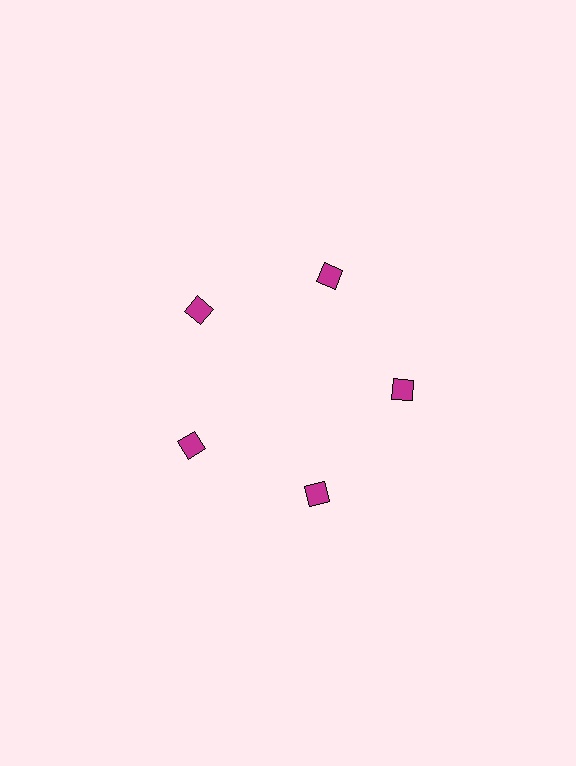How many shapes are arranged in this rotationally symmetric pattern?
There are 5 shapes, arranged in 5 groups of 1.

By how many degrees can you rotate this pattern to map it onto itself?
The pattern maps onto itself every 72 degrees of rotation.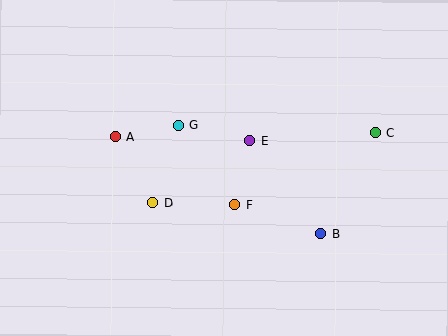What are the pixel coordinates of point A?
Point A is at (116, 137).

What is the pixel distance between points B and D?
The distance between B and D is 171 pixels.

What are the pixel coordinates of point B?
Point B is at (321, 234).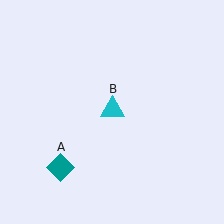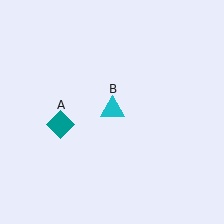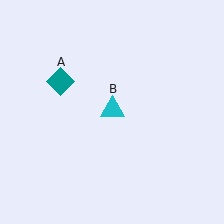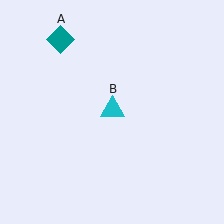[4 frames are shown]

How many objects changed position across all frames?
1 object changed position: teal diamond (object A).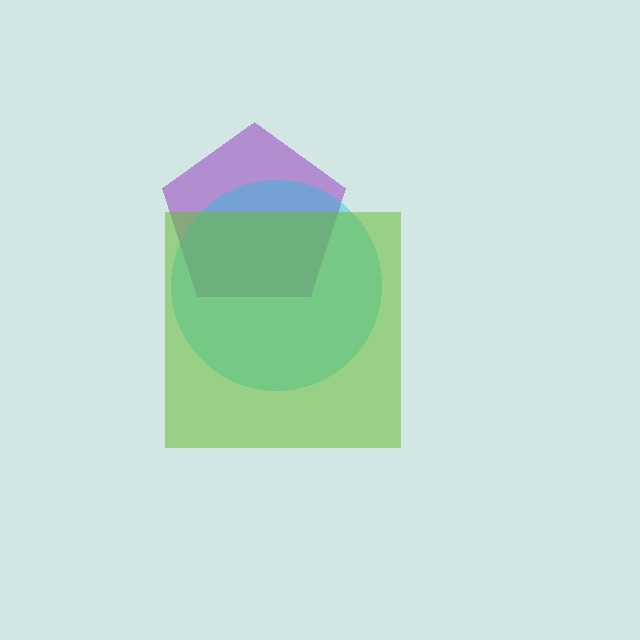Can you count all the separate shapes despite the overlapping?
Yes, there are 3 separate shapes.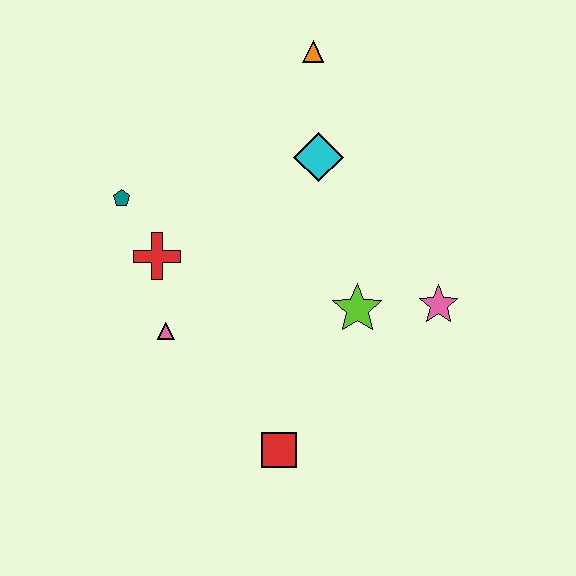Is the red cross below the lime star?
No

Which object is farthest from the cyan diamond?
The red square is farthest from the cyan diamond.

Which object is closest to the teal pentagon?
The red cross is closest to the teal pentagon.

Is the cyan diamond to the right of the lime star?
No